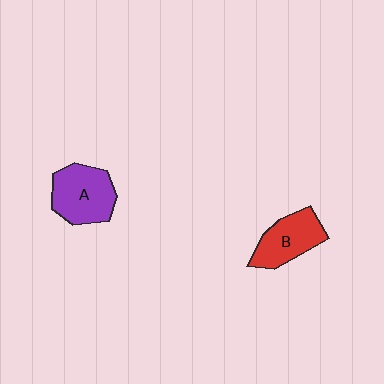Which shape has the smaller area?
Shape B (red).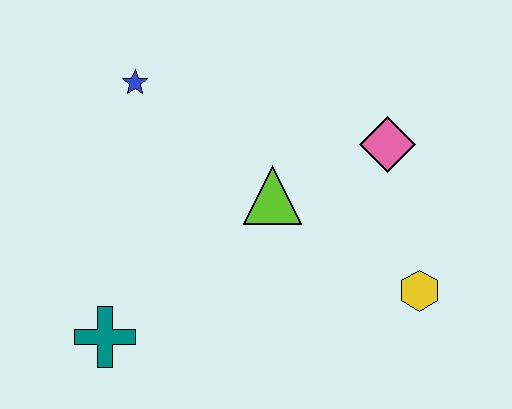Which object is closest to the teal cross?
The lime triangle is closest to the teal cross.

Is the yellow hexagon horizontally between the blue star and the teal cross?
No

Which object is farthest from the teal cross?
The pink diamond is farthest from the teal cross.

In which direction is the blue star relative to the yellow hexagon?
The blue star is to the left of the yellow hexagon.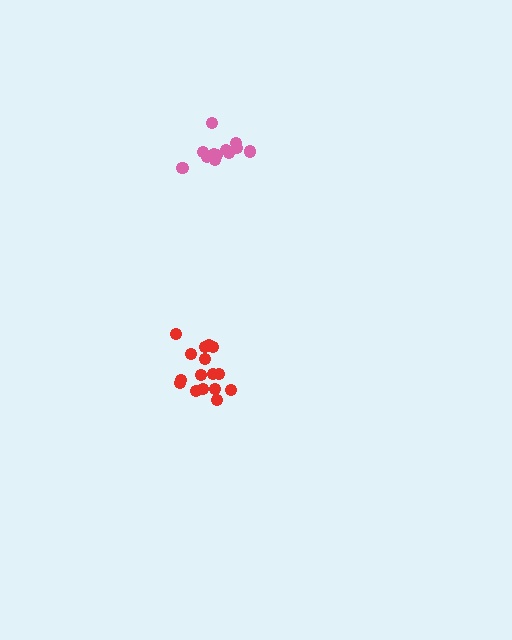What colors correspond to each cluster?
The clusters are colored: pink, red.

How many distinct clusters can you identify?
There are 2 distinct clusters.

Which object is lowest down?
The red cluster is bottommost.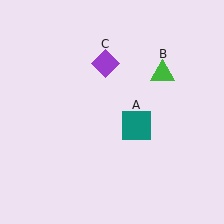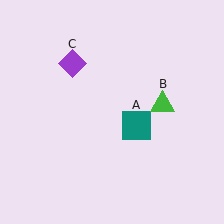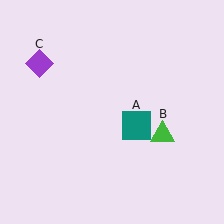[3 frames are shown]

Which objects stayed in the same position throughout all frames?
Teal square (object A) remained stationary.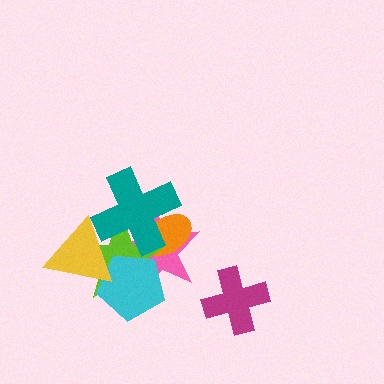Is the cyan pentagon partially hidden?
Yes, it is partially covered by another shape.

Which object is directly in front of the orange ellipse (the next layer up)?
The lime star is directly in front of the orange ellipse.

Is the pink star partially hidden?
Yes, it is partially covered by another shape.